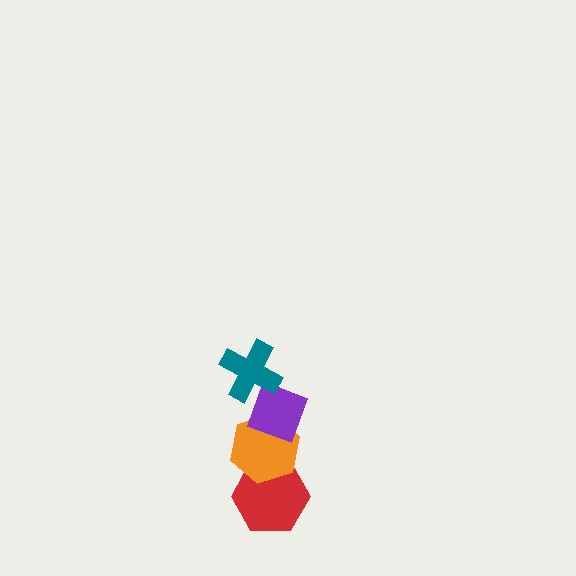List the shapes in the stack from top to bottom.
From top to bottom: the teal cross, the purple diamond, the orange hexagon, the red hexagon.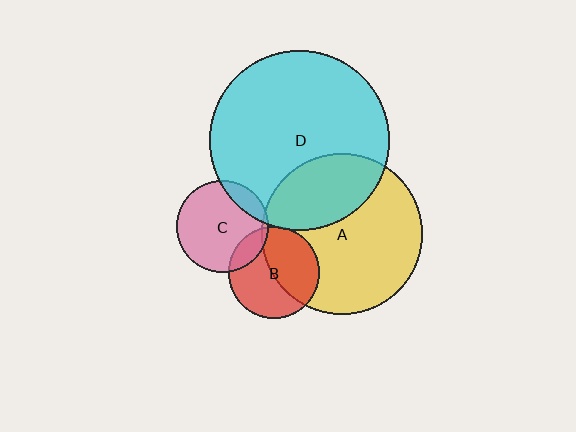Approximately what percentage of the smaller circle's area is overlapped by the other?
Approximately 15%.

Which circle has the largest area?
Circle D (cyan).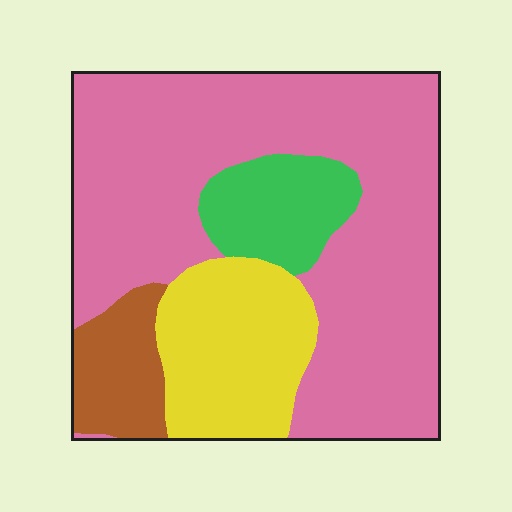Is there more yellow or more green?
Yellow.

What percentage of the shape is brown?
Brown covers around 10% of the shape.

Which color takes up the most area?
Pink, at roughly 60%.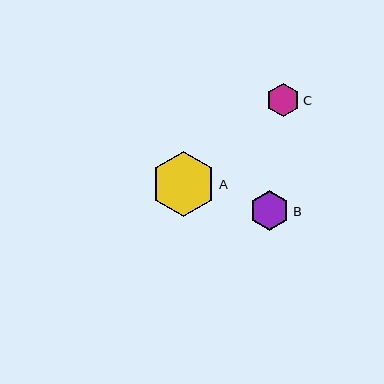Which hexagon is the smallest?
Hexagon C is the smallest with a size of approximately 33 pixels.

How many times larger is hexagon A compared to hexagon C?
Hexagon A is approximately 2.0 times the size of hexagon C.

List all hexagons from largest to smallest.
From largest to smallest: A, B, C.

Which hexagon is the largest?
Hexagon A is the largest with a size of approximately 65 pixels.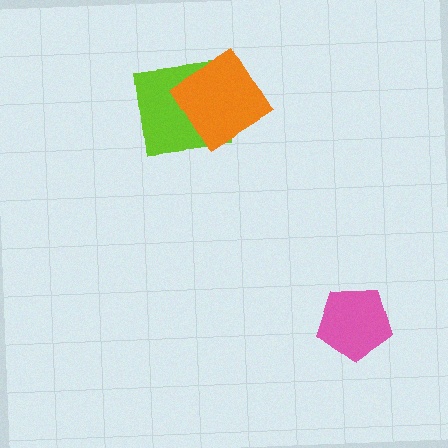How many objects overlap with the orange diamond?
1 object overlaps with the orange diamond.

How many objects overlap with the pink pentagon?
0 objects overlap with the pink pentagon.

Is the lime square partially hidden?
Yes, it is partially covered by another shape.